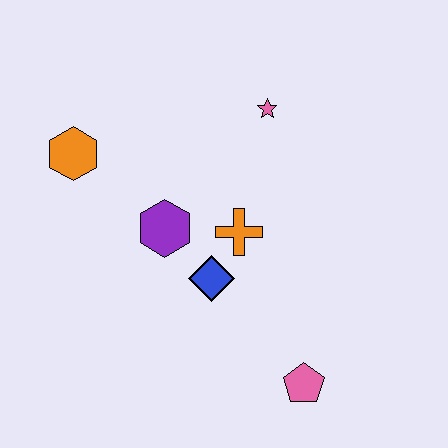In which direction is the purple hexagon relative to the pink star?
The purple hexagon is below the pink star.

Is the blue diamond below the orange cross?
Yes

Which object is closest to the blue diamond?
The orange cross is closest to the blue diamond.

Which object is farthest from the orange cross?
The orange hexagon is farthest from the orange cross.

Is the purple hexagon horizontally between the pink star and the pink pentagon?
No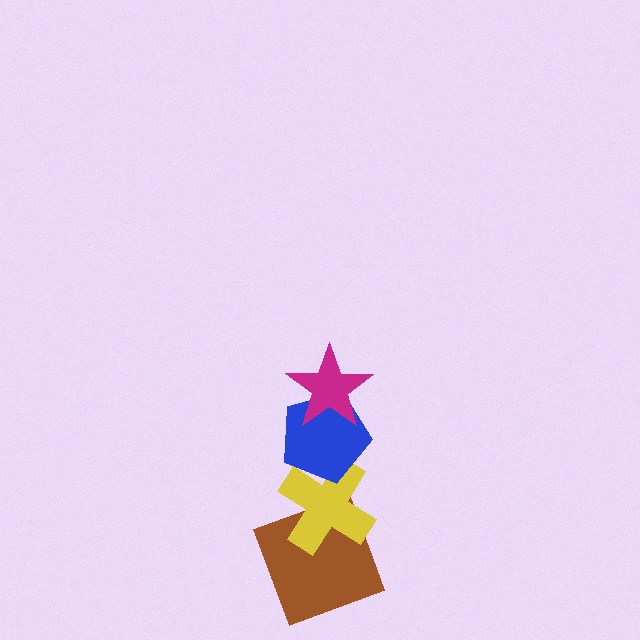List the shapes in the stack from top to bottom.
From top to bottom: the magenta star, the blue pentagon, the yellow cross, the brown square.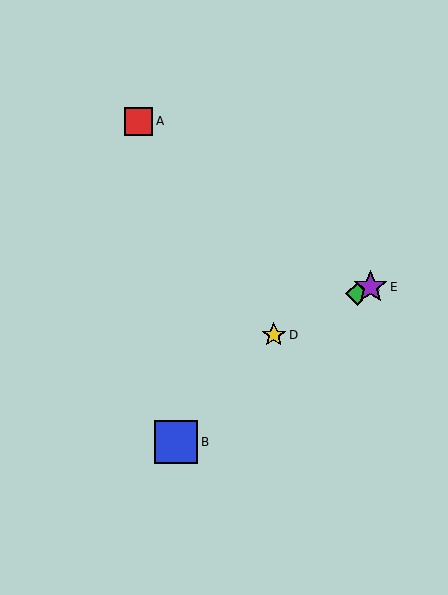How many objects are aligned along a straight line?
3 objects (C, D, E) are aligned along a straight line.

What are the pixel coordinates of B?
Object B is at (176, 442).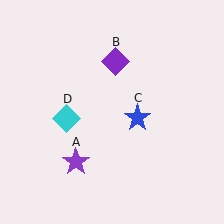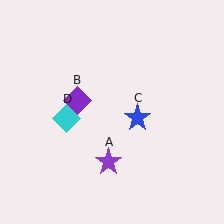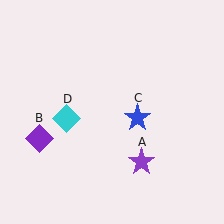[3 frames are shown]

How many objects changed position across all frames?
2 objects changed position: purple star (object A), purple diamond (object B).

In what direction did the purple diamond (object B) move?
The purple diamond (object B) moved down and to the left.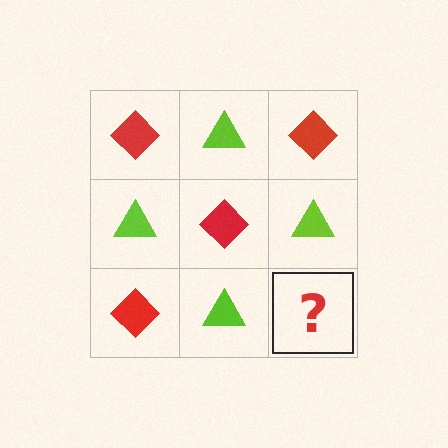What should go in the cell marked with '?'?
The missing cell should contain a red diamond.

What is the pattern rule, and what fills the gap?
The rule is that it alternates red diamond and lime triangle in a checkerboard pattern. The gap should be filled with a red diamond.